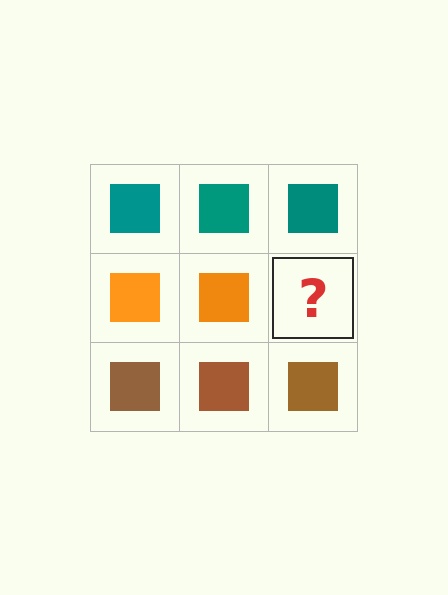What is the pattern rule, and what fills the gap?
The rule is that each row has a consistent color. The gap should be filled with an orange square.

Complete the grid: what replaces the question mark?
The question mark should be replaced with an orange square.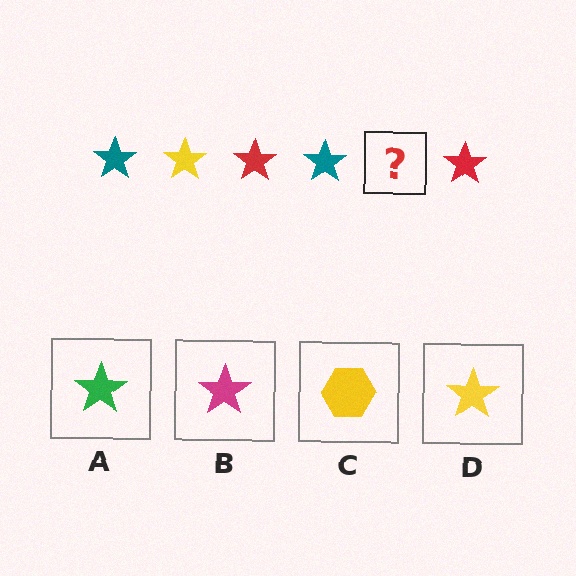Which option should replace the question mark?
Option D.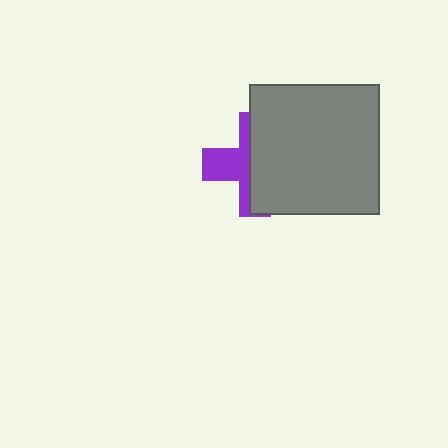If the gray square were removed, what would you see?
You would see the complete purple cross.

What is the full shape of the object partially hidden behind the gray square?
The partially hidden object is a purple cross.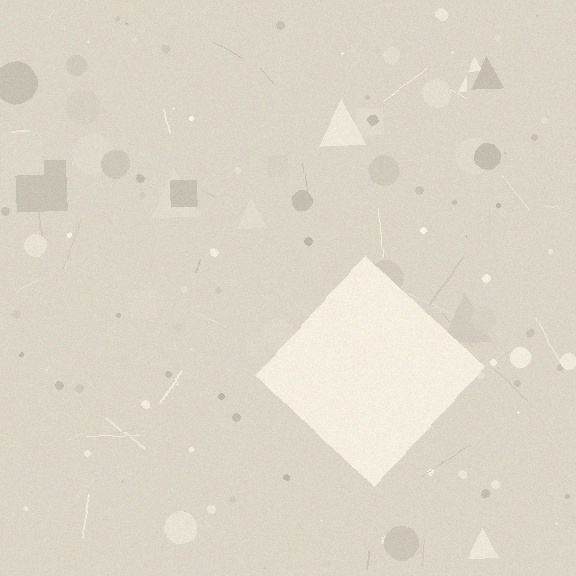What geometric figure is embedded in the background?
A diamond is embedded in the background.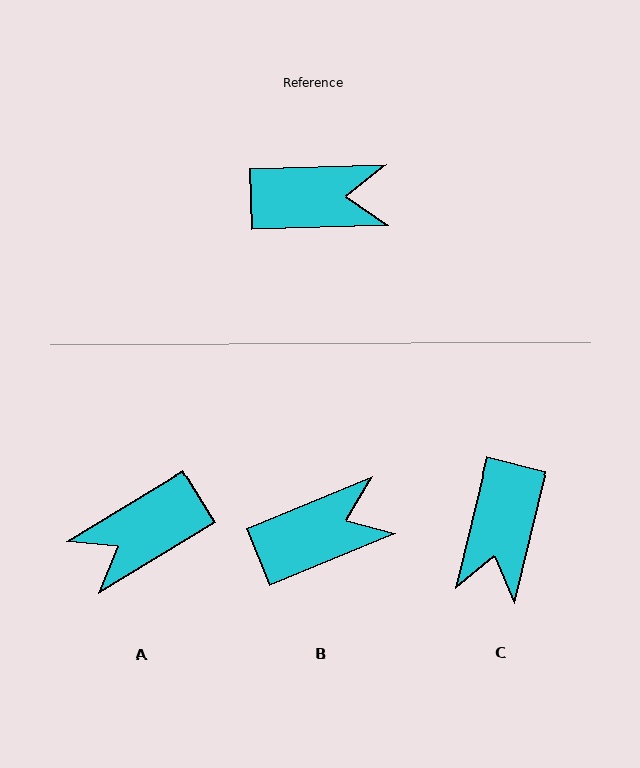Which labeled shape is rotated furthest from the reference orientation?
A, about 151 degrees away.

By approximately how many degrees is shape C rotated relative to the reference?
Approximately 106 degrees clockwise.